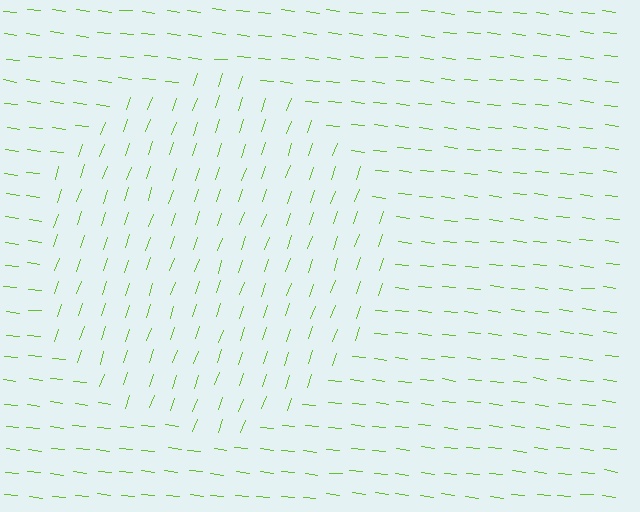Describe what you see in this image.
The image is filled with small lime line segments. A circle region in the image has lines oriented differently from the surrounding lines, creating a visible texture boundary.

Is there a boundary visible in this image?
Yes, there is a texture boundary formed by a change in line orientation.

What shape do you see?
I see a circle.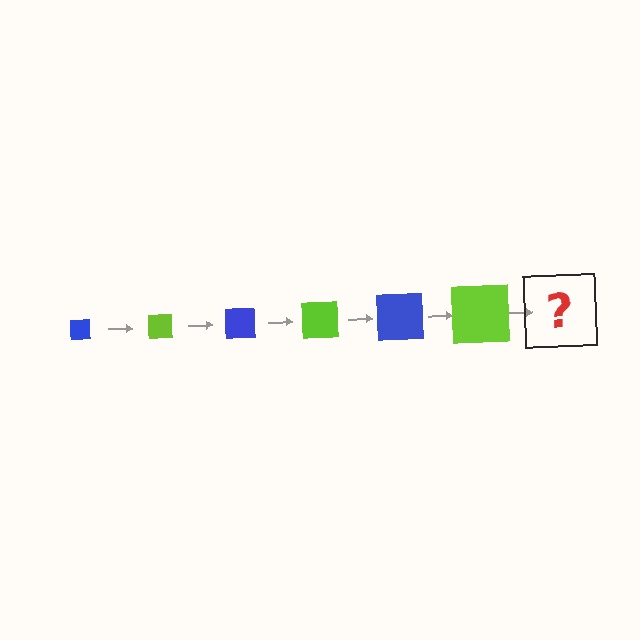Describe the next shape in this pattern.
It should be a blue square, larger than the previous one.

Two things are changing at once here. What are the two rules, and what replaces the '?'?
The two rules are that the square grows larger each step and the color cycles through blue and lime. The '?' should be a blue square, larger than the previous one.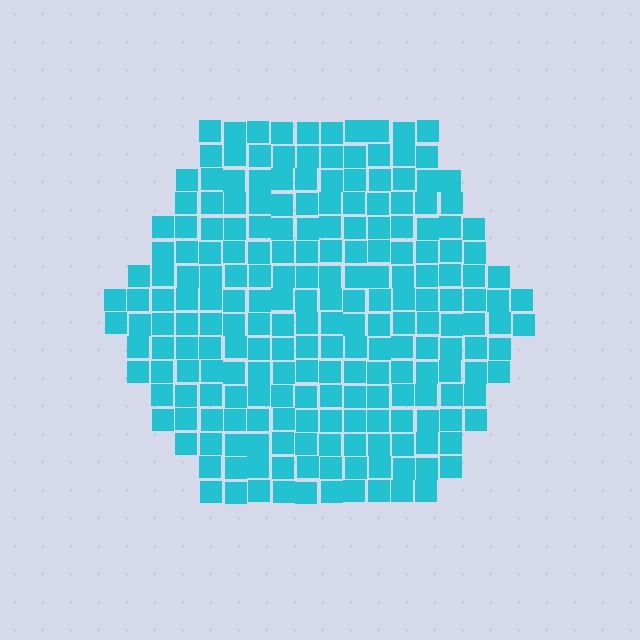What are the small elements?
The small elements are squares.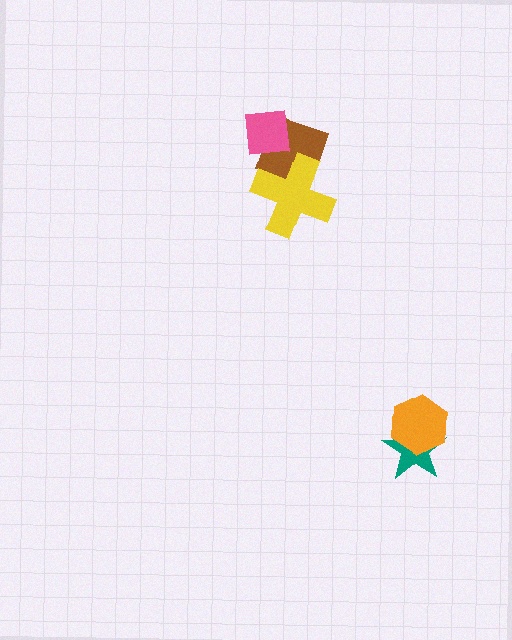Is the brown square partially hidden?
Yes, it is partially covered by another shape.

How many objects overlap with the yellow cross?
1 object overlaps with the yellow cross.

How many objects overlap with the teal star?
1 object overlaps with the teal star.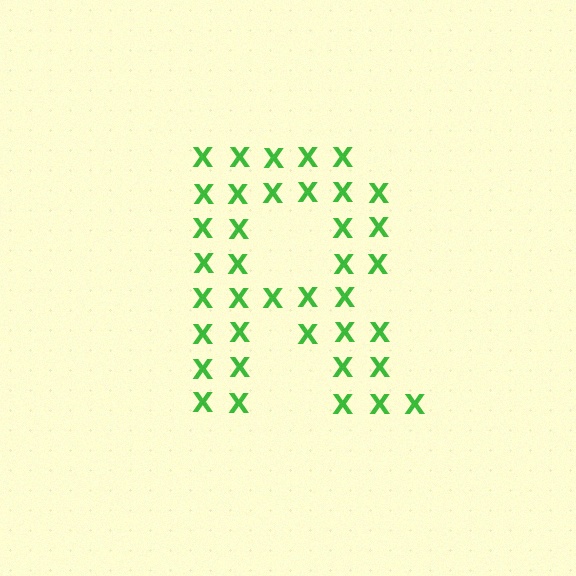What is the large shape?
The large shape is the letter R.